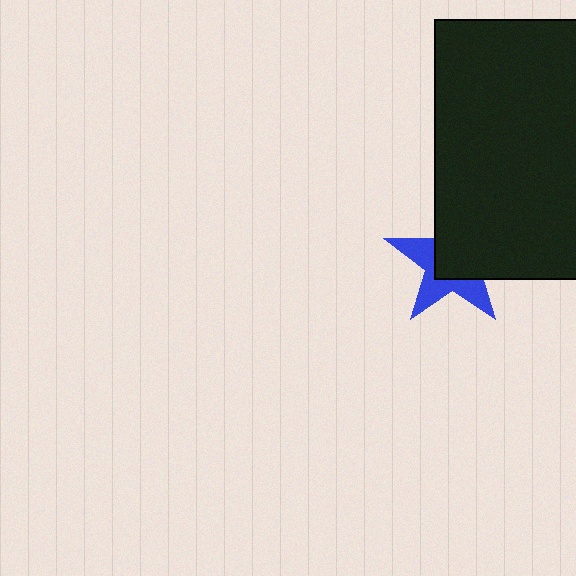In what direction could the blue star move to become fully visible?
The blue star could move toward the lower-left. That would shift it out from behind the black rectangle entirely.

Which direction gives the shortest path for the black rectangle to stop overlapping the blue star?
Moving toward the upper-right gives the shortest separation.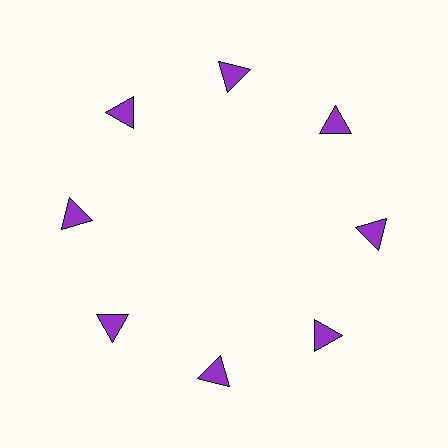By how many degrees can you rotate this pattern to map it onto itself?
The pattern maps onto itself every 45 degrees of rotation.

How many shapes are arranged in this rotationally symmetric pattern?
There are 8 shapes, arranged in 8 groups of 1.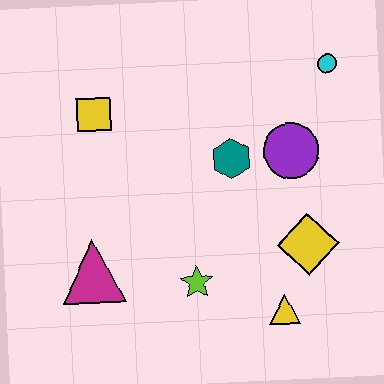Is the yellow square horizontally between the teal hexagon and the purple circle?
No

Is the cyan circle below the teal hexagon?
No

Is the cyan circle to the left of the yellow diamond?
No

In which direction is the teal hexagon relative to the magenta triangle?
The teal hexagon is to the right of the magenta triangle.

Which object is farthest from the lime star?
The cyan circle is farthest from the lime star.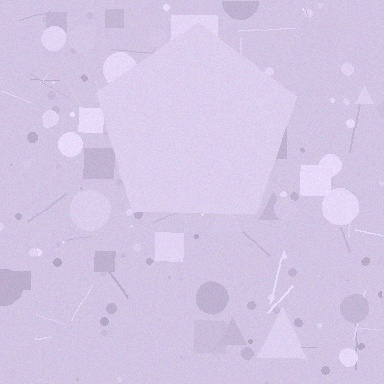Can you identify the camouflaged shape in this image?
The camouflaged shape is a pentagon.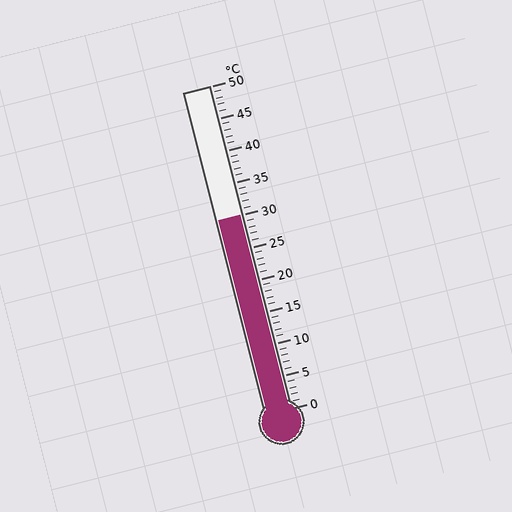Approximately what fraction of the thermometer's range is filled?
The thermometer is filled to approximately 60% of its range.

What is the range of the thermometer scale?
The thermometer scale ranges from 0°C to 50°C.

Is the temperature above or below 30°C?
The temperature is at 30°C.